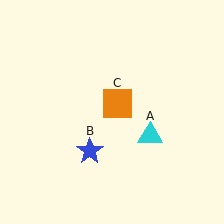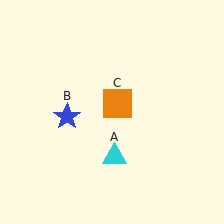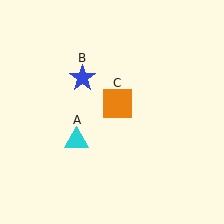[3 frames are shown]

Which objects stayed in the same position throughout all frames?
Orange square (object C) remained stationary.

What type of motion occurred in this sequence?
The cyan triangle (object A), blue star (object B) rotated clockwise around the center of the scene.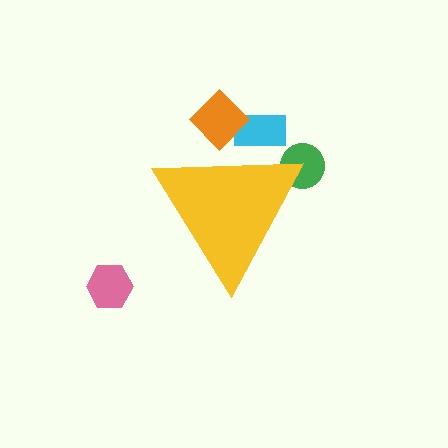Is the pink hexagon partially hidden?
No, the pink hexagon is fully visible.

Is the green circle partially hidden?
Yes, the green circle is partially hidden behind the yellow triangle.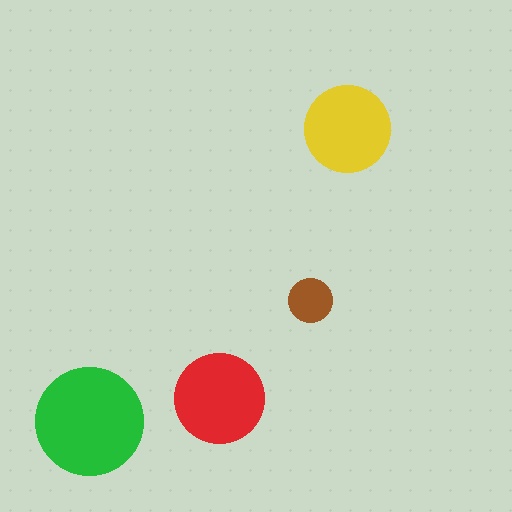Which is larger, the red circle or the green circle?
The green one.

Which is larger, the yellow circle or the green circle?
The green one.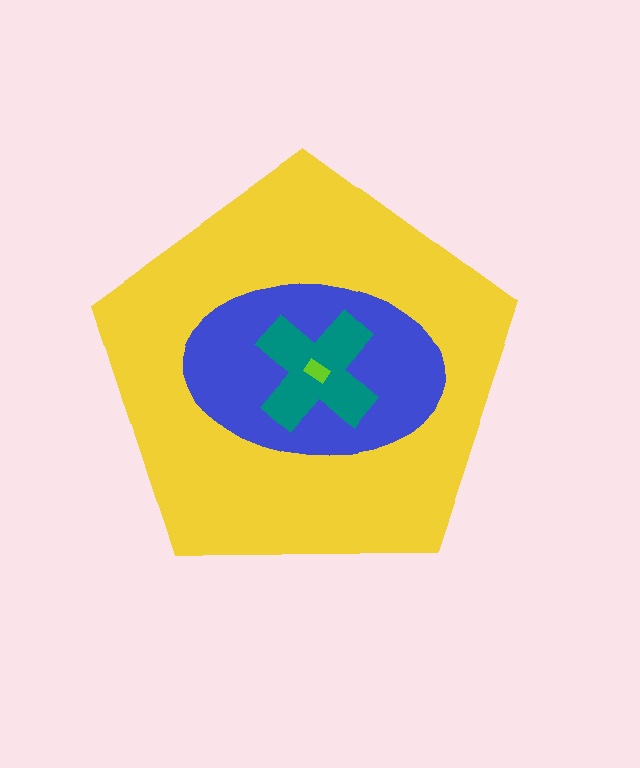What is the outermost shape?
The yellow pentagon.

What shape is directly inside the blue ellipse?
The teal cross.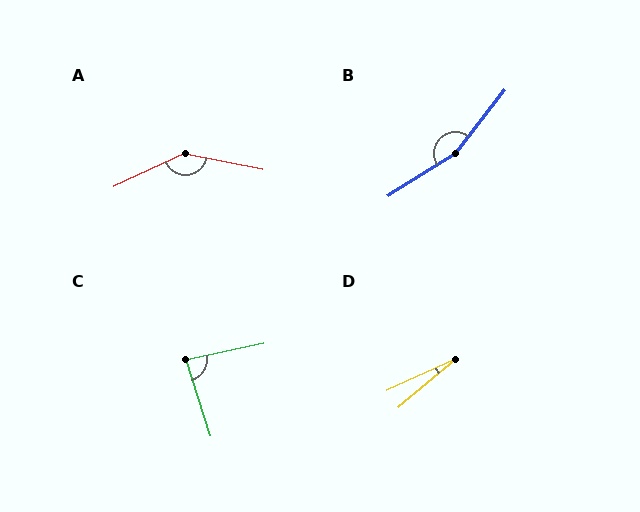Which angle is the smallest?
D, at approximately 15 degrees.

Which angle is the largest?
B, at approximately 160 degrees.